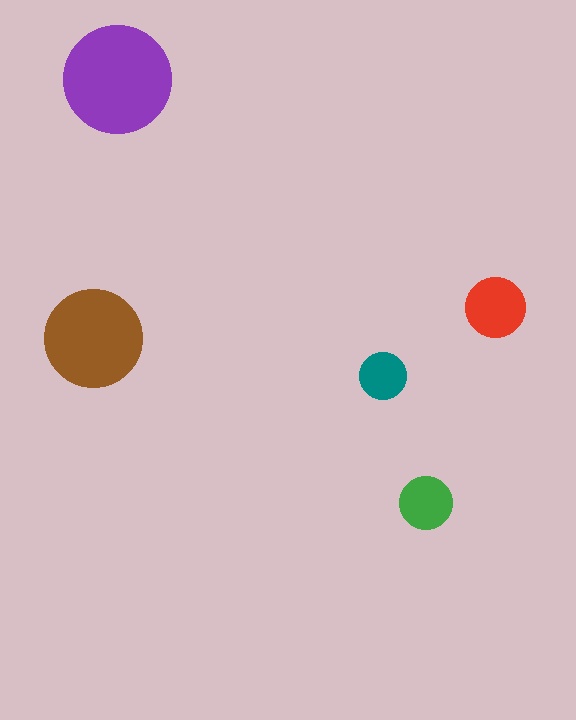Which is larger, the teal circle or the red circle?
The red one.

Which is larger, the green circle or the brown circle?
The brown one.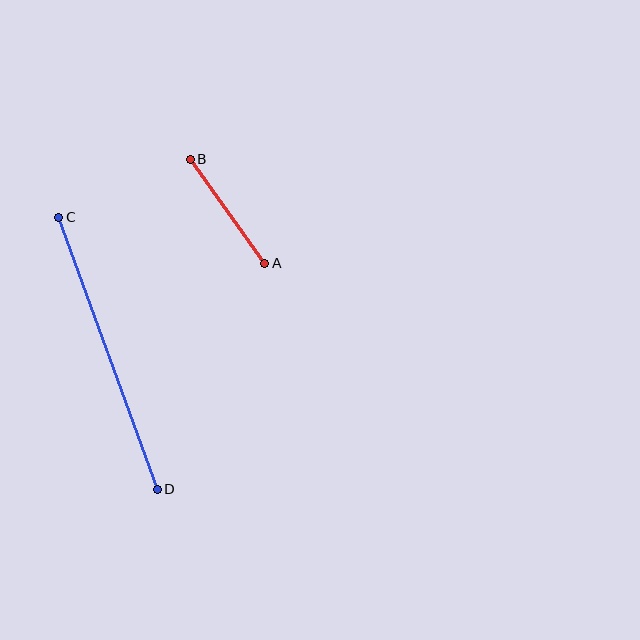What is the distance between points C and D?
The distance is approximately 289 pixels.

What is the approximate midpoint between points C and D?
The midpoint is at approximately (108, 353) pixels.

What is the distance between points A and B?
The distance is approximately 128 pixels.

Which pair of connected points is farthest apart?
Points C and D are farthest apart.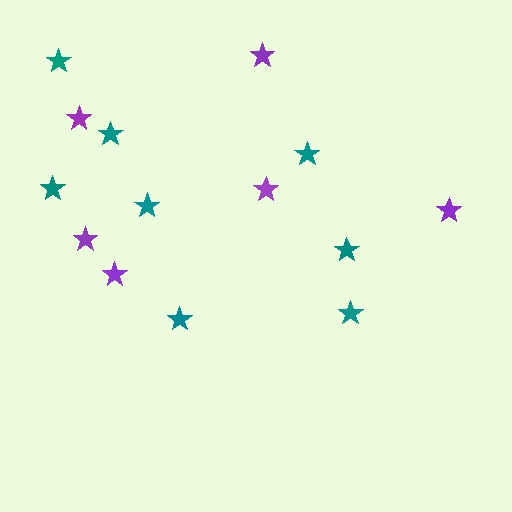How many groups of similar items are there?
There are 2 groups: one group of teal stars (8) and one group of purple stars (6).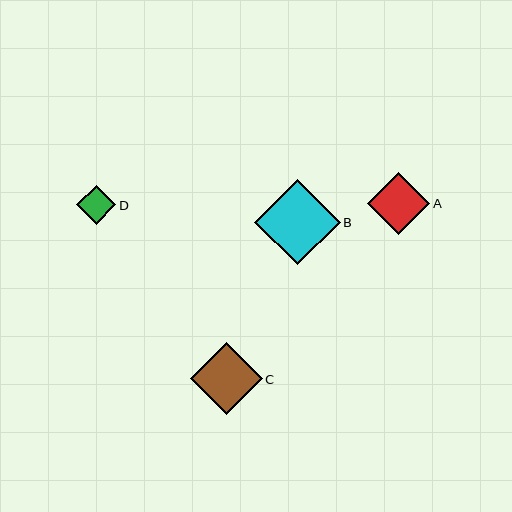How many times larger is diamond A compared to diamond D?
Diamond A is approximately 1.6 times the size of diamond D.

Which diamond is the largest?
Diamond B is the largest with a size of approximately 85 pixels.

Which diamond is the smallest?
Diamond D is the smallest with a size of approximately 39 pixels.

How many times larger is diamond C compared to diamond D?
Diamond C is approximately 1.9 times the size of diamond D.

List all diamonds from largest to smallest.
From largest to smallest: B, C, A, D.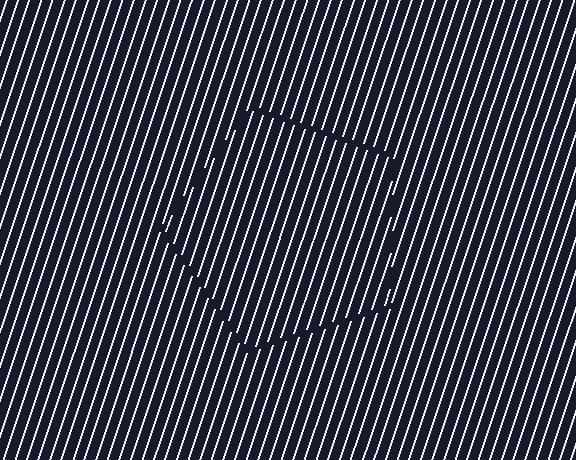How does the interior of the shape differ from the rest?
The interior of the shape contains the same grating, shifted by half a period — the contour is defined by the phase discontinuity where line-ends from the inner and outer gratings abut.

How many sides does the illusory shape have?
5 sides — the line-ends trace a pentagon.